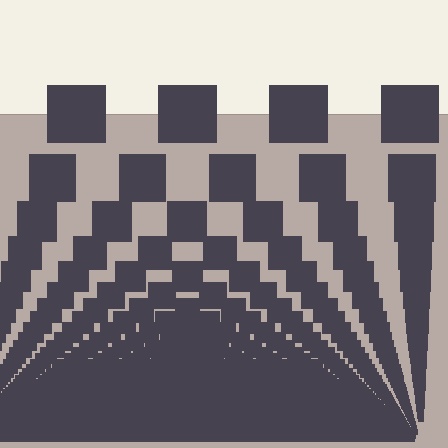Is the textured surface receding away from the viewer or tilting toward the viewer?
The surface appears to tilt toward the viewer. Texture elements get larger and sparser toward the top.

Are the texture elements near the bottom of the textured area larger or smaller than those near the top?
Smaller. The gradient is inverted — elements near the bottom are smaller and denser.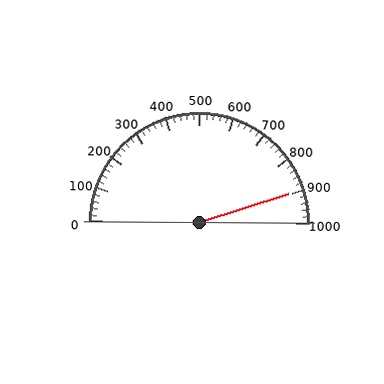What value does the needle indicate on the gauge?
The needle indicates approximately 900.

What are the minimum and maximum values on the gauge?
The gauge ranges from 0 to 1000.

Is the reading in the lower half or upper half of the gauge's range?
The reading is in the upper half of the range (0 to 1000).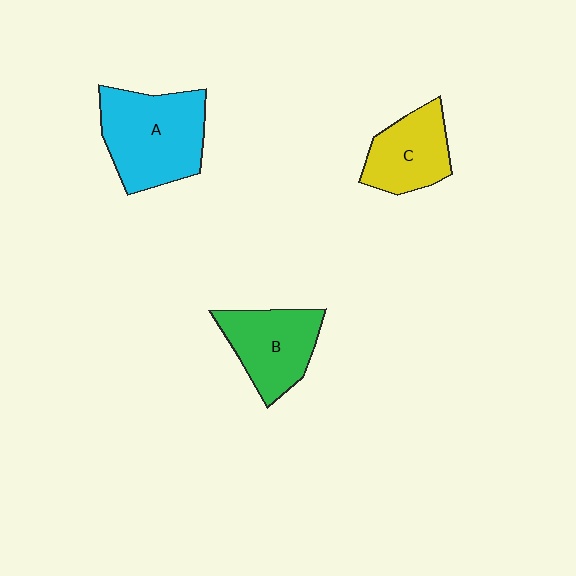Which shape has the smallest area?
Shape C (yellow).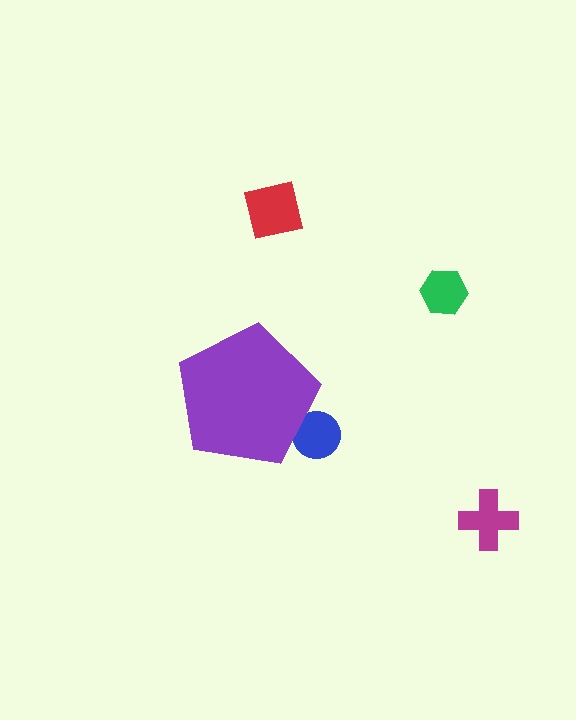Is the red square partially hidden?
No, the red square is fully visible.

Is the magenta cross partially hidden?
No, the magenta cross is fully visible.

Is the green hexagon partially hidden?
No, the green hexagon is fully visible.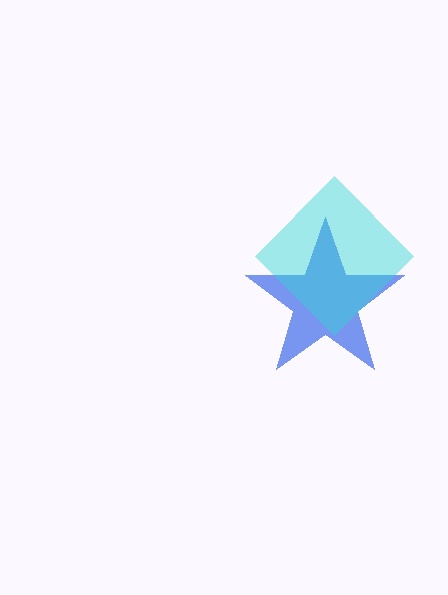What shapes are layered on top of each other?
The layered shapes are: a blue star, a cyan diamond.